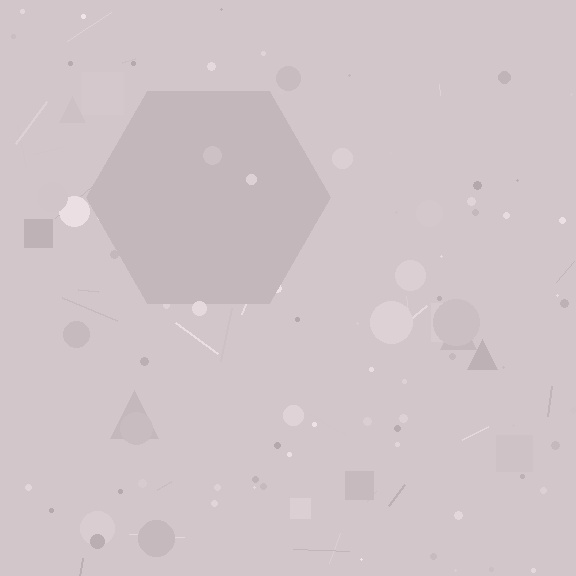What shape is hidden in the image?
A hexagon is hidden in the image.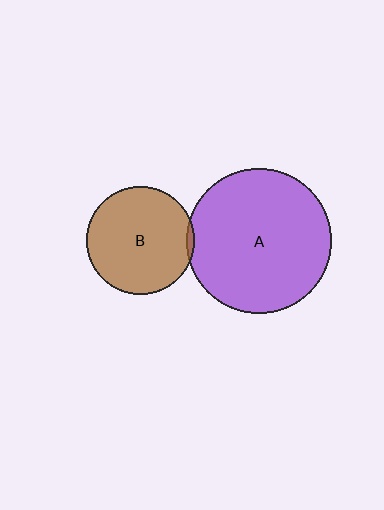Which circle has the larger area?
Circle A (purple).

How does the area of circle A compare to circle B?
Approximately 1.8 times.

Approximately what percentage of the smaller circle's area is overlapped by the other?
Approximately 5%.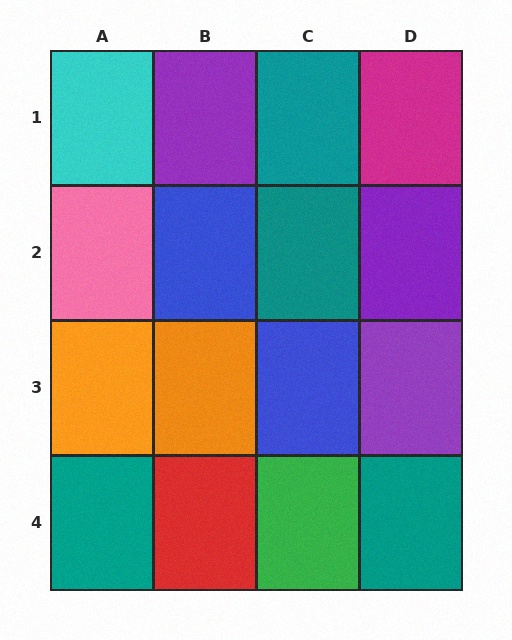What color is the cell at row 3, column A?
Orange.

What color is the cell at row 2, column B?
Blue.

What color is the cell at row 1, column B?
Purple.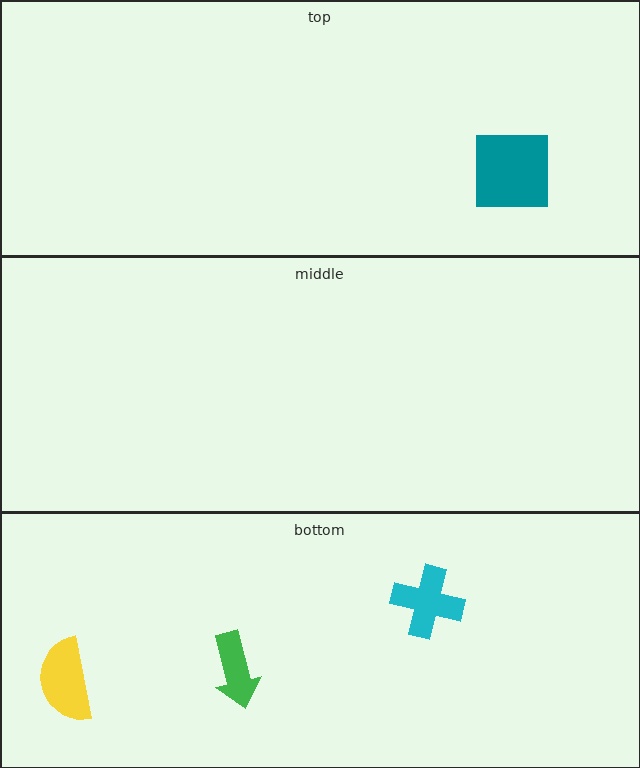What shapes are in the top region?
The teal square.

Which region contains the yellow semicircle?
The bottom region.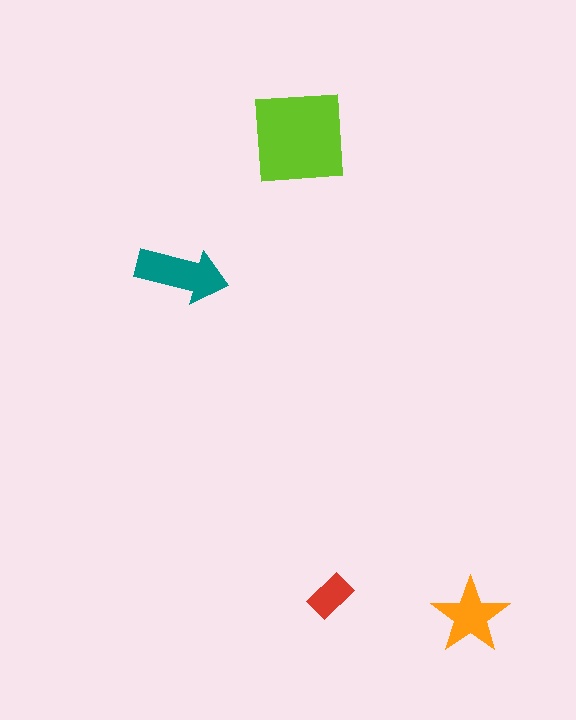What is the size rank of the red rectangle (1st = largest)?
4th.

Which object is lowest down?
The orange star is bottommost.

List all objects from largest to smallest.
The lime square, the teal arrow, the orange star, the red rectangle.